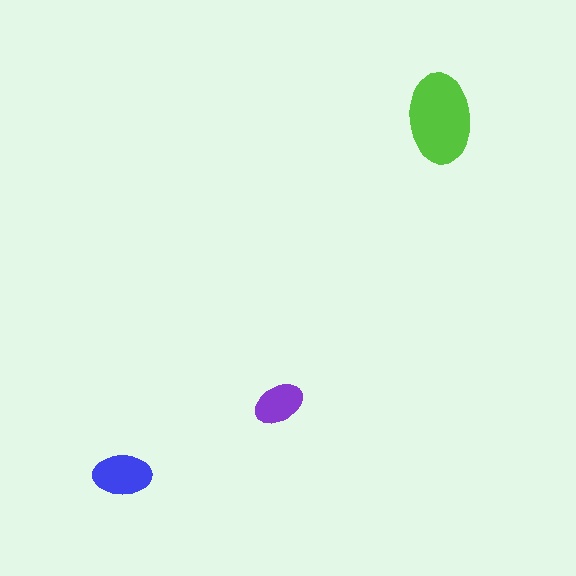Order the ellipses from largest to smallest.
the lime one, the blue one, the purple one.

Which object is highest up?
The lime ellipse is topmost.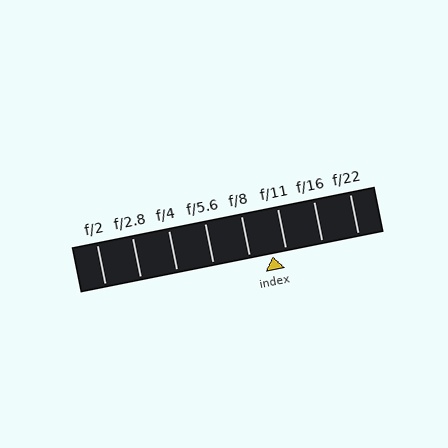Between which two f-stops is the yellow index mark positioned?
The index mark is between f/8 and f/11.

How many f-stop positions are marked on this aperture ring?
There are 8 f-stop positions marked.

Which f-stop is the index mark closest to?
The index mark is closest to f/11.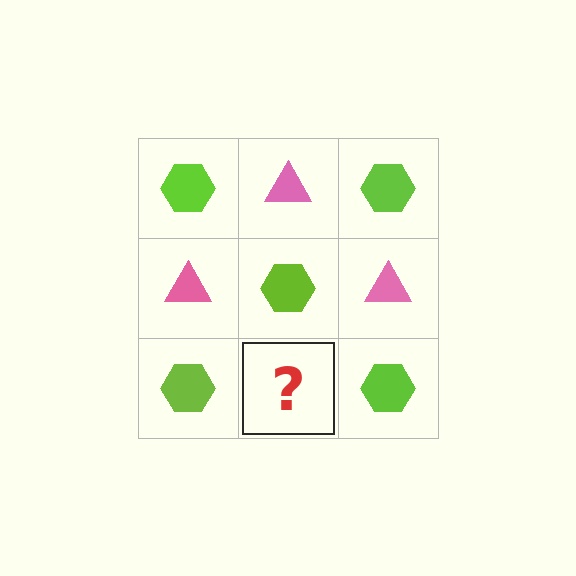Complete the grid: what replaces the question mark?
The question mark should be replaced with a pink triangle.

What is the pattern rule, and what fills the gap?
The rule is that it alternates lime hexagon and pink triangle in a checkerboard pattern. The gap should be filled with a pink triangle.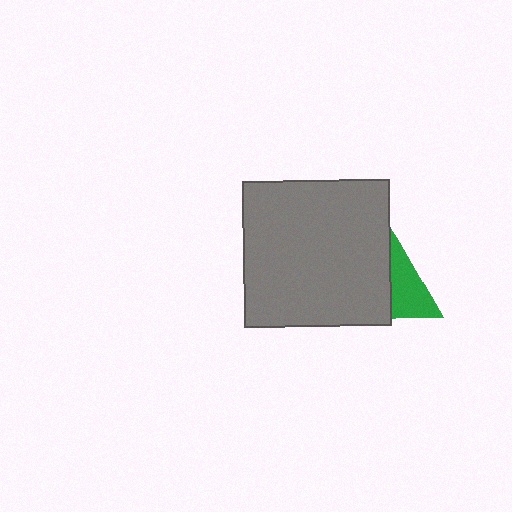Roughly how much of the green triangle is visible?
A small part of it is visible (roughly 34%).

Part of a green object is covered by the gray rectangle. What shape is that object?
It is a triangle.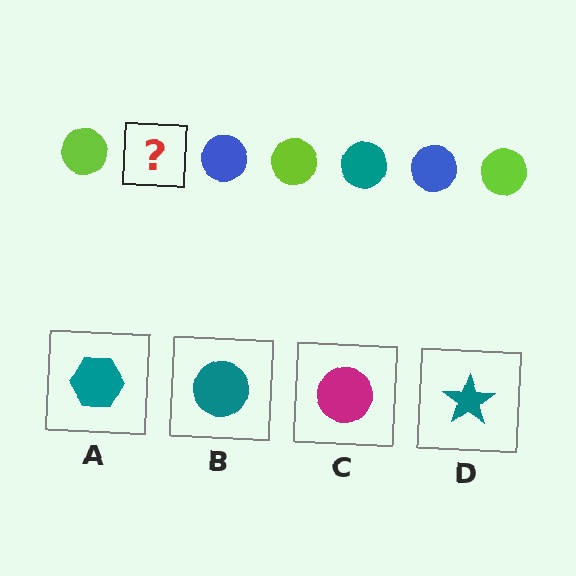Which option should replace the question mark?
Option B.